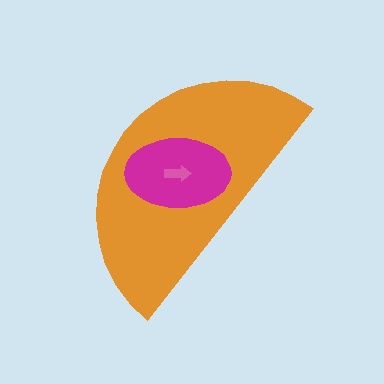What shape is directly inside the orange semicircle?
The magenta ellipse.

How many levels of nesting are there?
3.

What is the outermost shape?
The orange semicircle.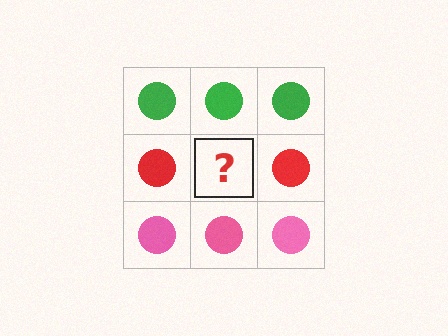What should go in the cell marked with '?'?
The missing cell should contain a red circle.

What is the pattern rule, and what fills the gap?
The rule is that each row has a consistent color. The gap should be filled with a red circle.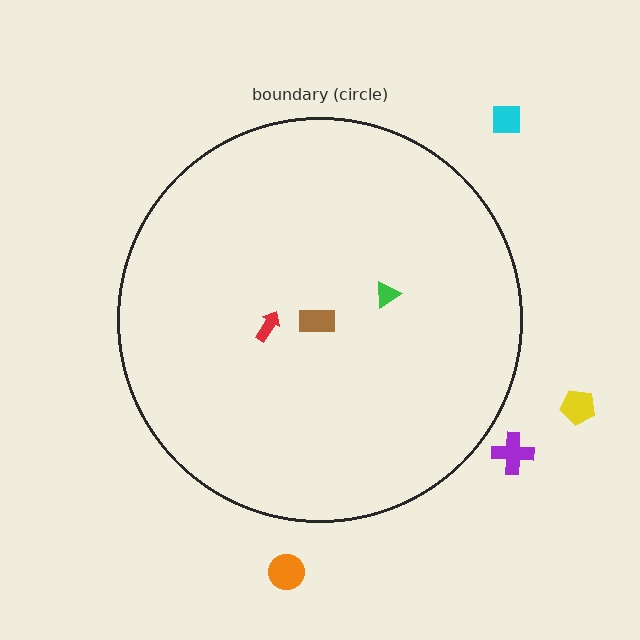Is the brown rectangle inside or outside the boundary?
Inside.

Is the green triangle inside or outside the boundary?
Inside.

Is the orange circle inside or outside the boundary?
Outside.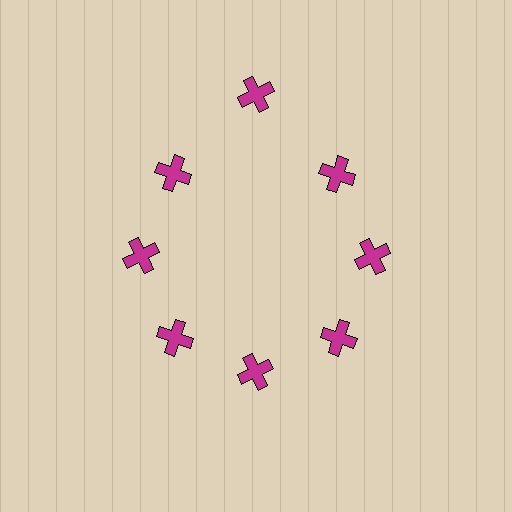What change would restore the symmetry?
The symmetry would be restored by moving it inward, back onto the ring so that all 8 crosses sit at equal angles and equal distance from the center.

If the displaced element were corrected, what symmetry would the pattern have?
It would have 8-fold rotational symmetry — the pattern would map onto itself every 45 degrees.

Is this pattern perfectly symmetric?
No. The 8 magenta crosses are arranged in a ring, but one element near the 12 o'clock position is pushed outward from the center, breaking the 8-fold rotational symmetry.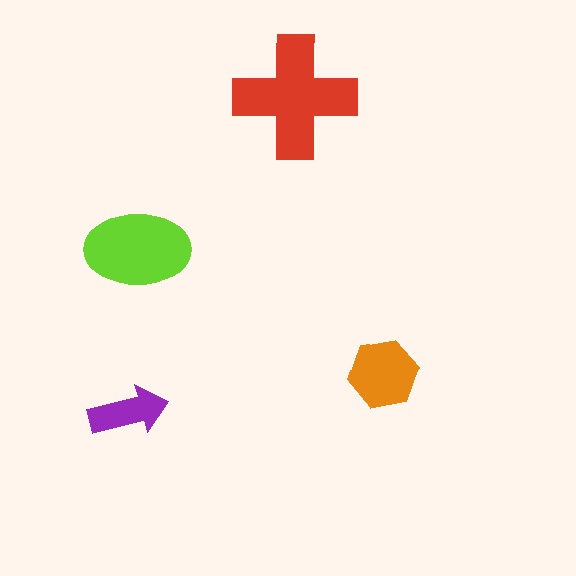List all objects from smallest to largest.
The purple arrow, the orange hexagon, the lime ellipse, the red cross.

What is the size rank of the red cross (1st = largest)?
1st.